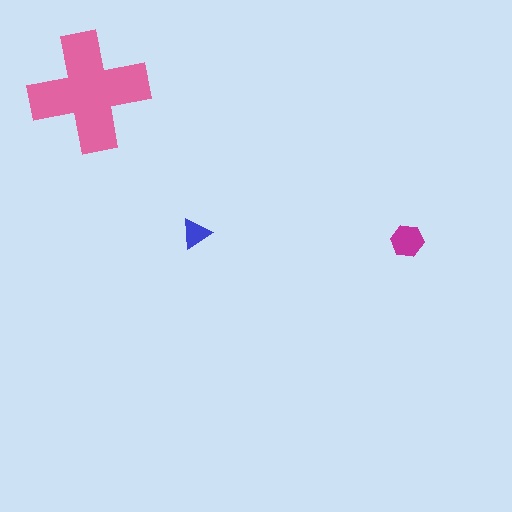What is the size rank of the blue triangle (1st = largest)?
3rd.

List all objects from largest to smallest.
The pink cross, the magenta hexagon, the blue triangle.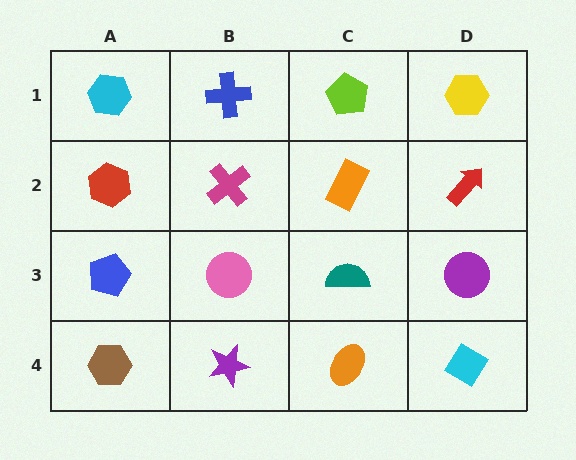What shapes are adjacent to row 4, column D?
A purple circle (row 3, column D), an orange ellipse (row 4, column C).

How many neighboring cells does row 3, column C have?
4.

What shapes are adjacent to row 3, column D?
A red arrow (row 2, column D), a cyan diamond (row 4, column D), a teal semicircle (row 3, column C).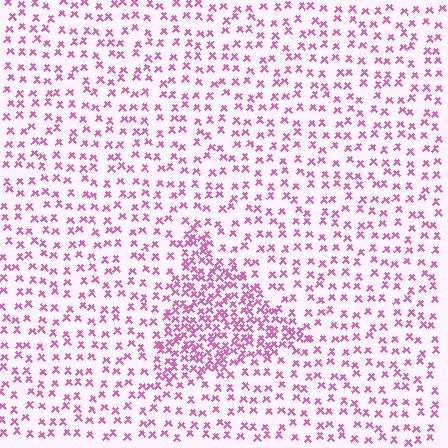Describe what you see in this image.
The image contains small pink elements arranged at two different densities. A triangle-shaped region is visible where the elements are more densely packed than the surrounding area.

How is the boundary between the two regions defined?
The boundary is defined by a change in element density (approximately 2.3x ratio). All elements are the same color, size, and shape.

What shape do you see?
I see a triangle.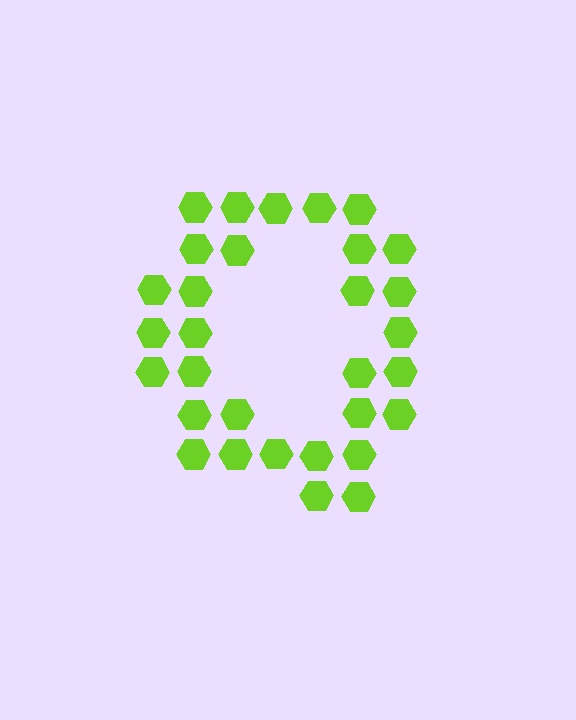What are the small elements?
The small elements are hexagons.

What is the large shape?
The large shape is the letter Q.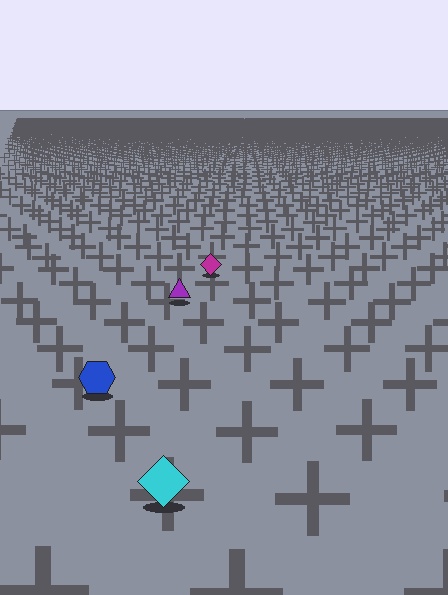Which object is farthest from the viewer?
The magenta diamond is farthest from the viewer. It appears smaller and the ground texture around it is denser.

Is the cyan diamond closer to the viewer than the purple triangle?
Yes. The cyan diamond is closer — you can tell from the texture gradient: the ground texture is coarser near it.